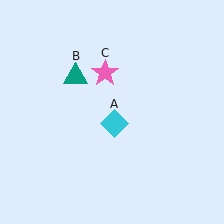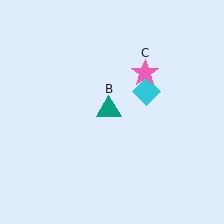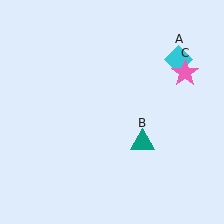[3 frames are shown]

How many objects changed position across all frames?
3 objects changed position: cyan diamond (object A), teal triangle (object B), pink star (object C).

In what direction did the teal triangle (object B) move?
The teal triangle (object B) moved down and to the right.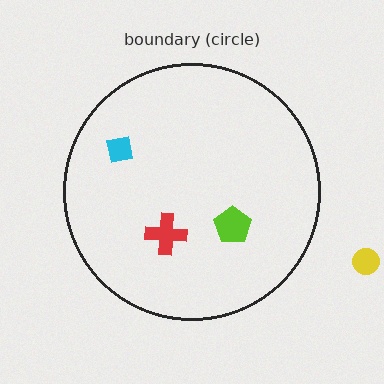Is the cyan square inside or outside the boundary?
Inside.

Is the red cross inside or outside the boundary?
Inside.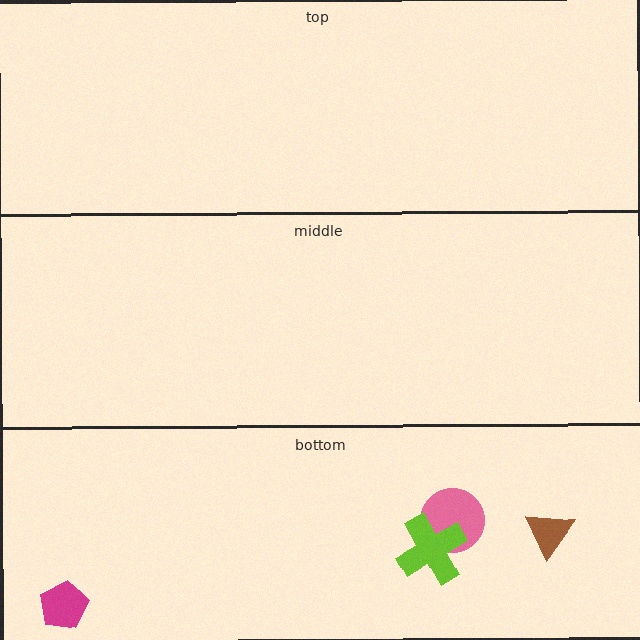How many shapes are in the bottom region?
4.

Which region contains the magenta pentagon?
The bottom region.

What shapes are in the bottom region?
The magenta pentagon, the pink circle, the lime cross, the brown triangle.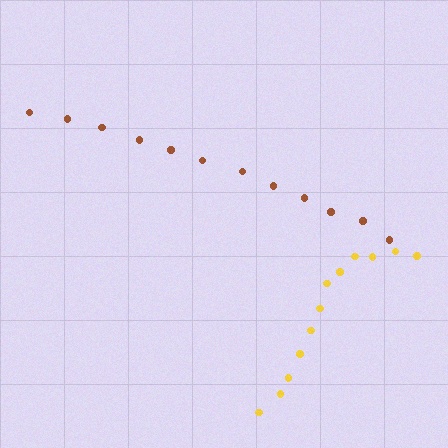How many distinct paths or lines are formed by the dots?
There are 2 distinct paths.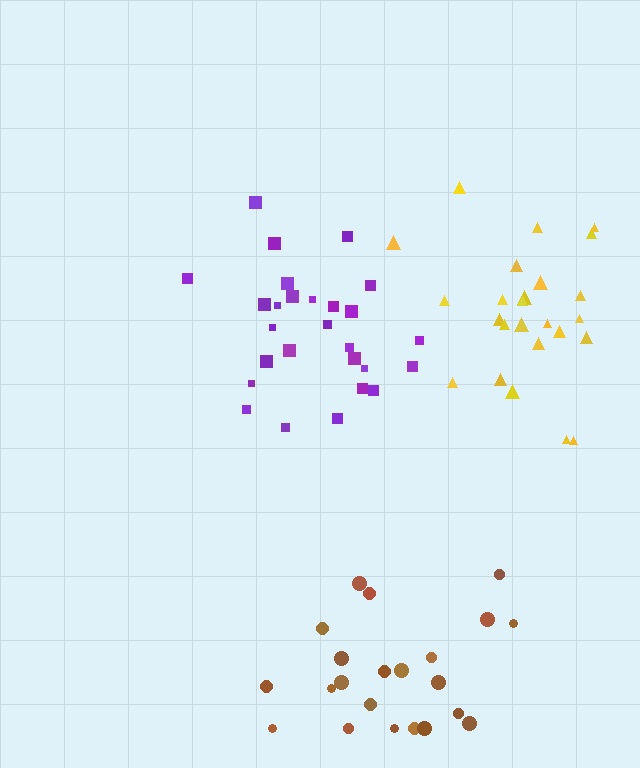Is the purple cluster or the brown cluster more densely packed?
Purple.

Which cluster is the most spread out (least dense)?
Brown.